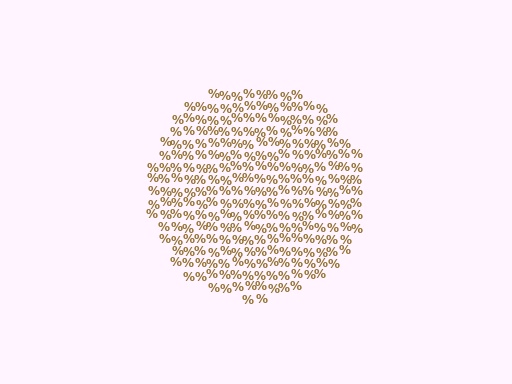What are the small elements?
The small elements are percent signs.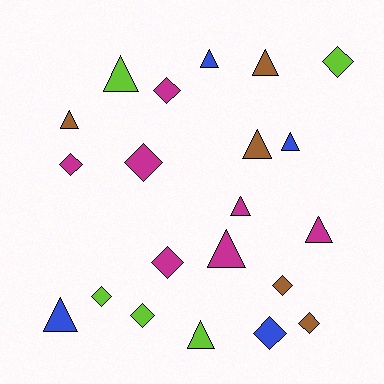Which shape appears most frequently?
Triangle, with 11 objects.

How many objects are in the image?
There are 21 objects.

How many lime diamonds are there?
There are 3 lime diamonds.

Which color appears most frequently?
Magenta, with 7 objects.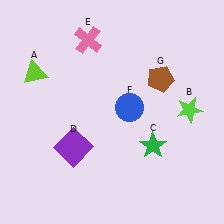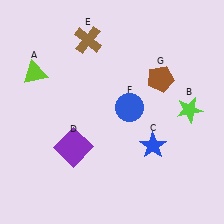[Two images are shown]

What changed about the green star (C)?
In Image 1, C is green. In Image 2, it changed to blue.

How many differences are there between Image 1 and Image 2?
There are 2 differences between the two images.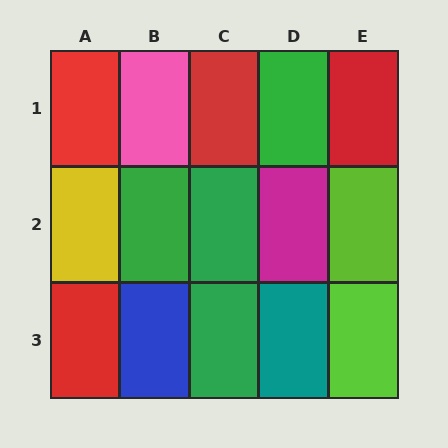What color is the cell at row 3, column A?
Red.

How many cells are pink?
1 cell is pink.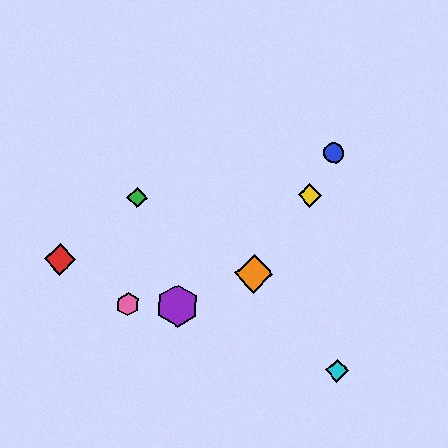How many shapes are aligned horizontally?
2 shapes (the purple hexagon, the pink hexagon) are aligned horizontally.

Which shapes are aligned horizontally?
The purple hexagon, the pink hexagon are aligned horizontally.